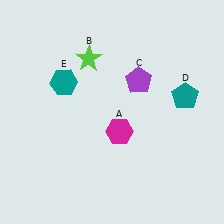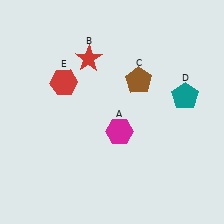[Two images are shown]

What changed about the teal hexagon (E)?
In Image 1, E is teal. In Image 2, it changed to red.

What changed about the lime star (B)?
In Image 1, B is lime. In Image 2, it changed to red.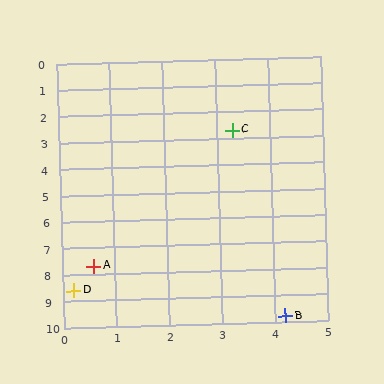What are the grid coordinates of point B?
Point B is at approximately (4.2, 9.8).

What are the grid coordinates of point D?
Point D is at approximately (0.2, 8.6).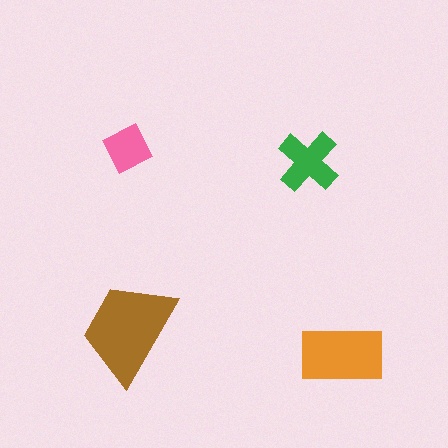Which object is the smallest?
The pink square.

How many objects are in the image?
There are 4 objects in the image.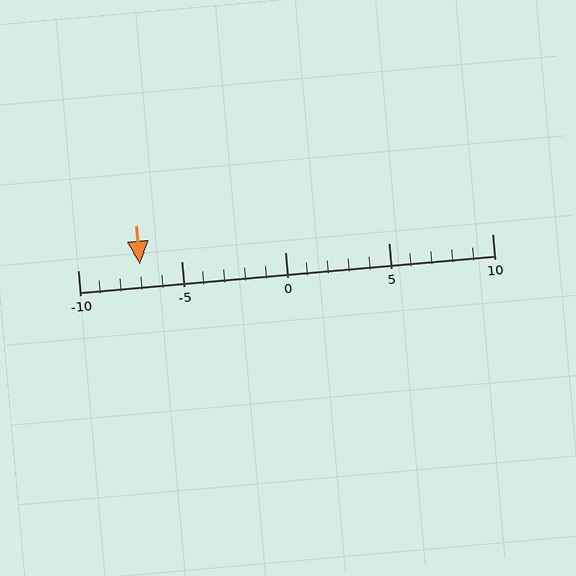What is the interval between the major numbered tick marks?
The major tick marks are spaced 5 units apart.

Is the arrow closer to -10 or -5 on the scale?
The arrow is closer to -5.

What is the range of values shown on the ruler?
The ruler shows values from -10 to 10.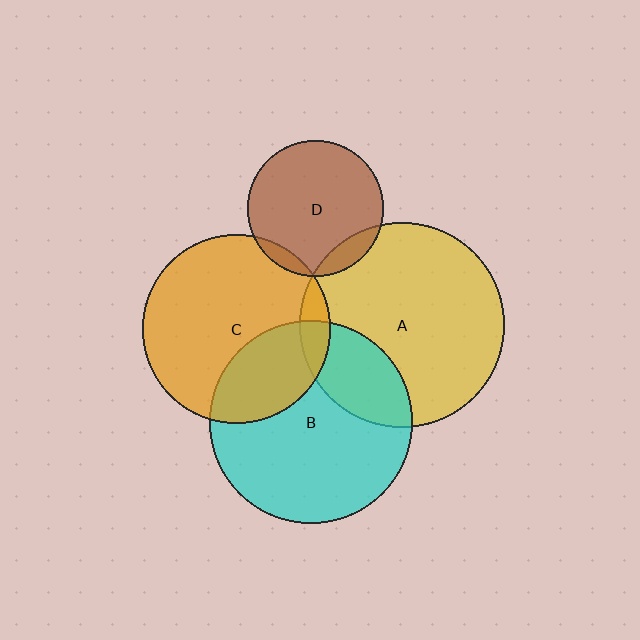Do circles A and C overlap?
Yes.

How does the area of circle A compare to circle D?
Approximately 2.3 times.